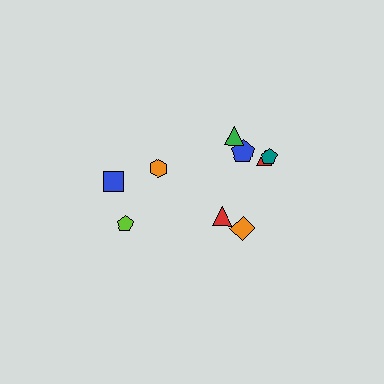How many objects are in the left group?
There are 3 objects.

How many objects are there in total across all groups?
There are 9 objects.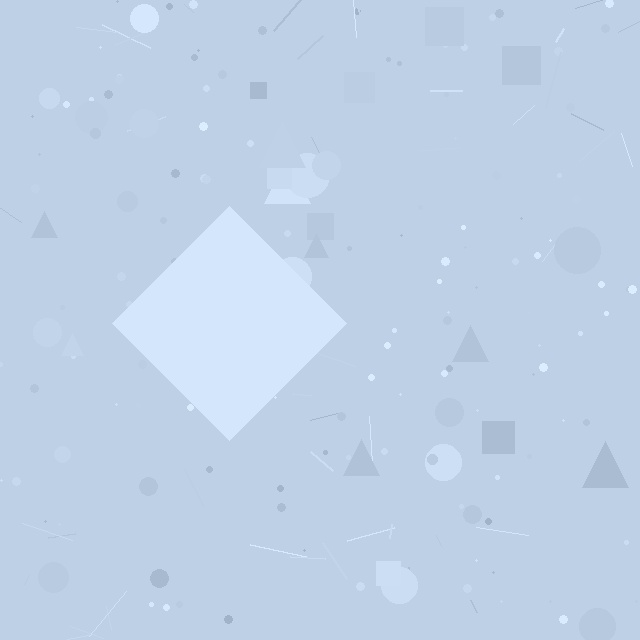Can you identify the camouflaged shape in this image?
The camouflaged shape is a diamond.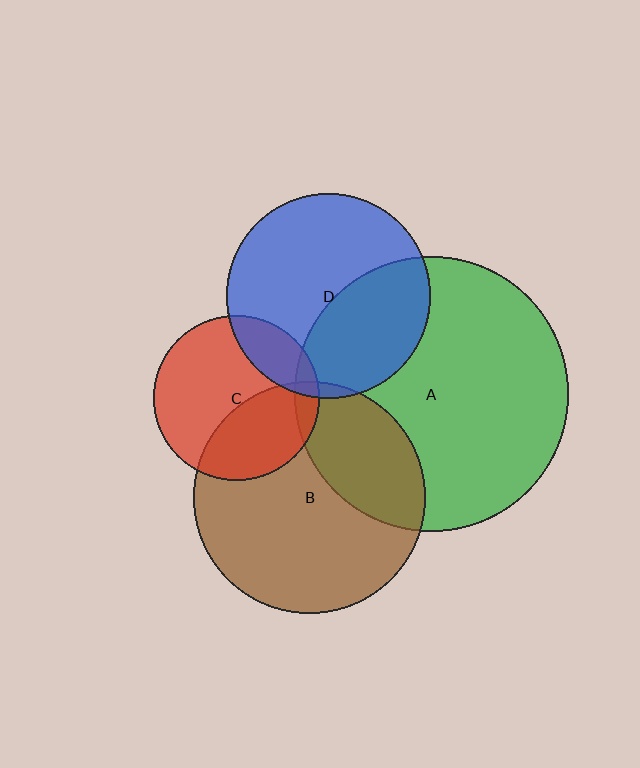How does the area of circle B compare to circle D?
Approximately 1.3 times.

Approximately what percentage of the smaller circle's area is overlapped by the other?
Approximately 10%.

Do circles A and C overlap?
Yes.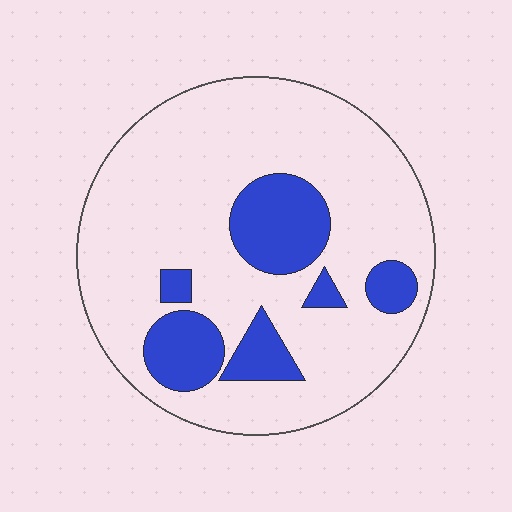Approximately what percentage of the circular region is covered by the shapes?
Approximately 20%.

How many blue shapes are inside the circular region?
6.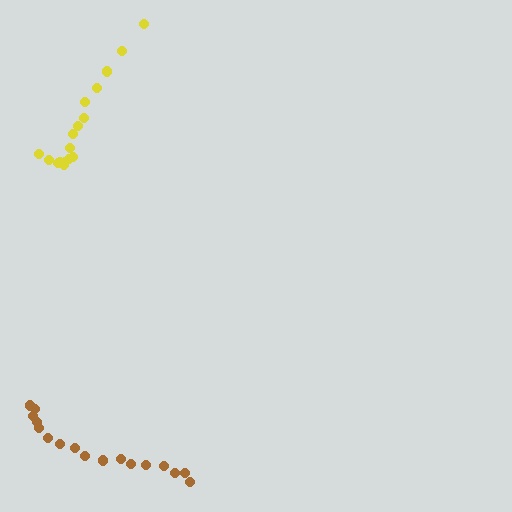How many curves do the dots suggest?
There are 2 distinct paths.